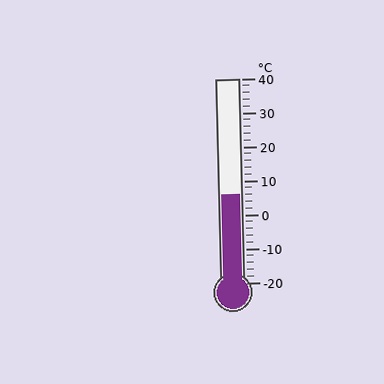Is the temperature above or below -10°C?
The temperature is above -10°C.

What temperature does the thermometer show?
The thermometer shows approximately 6°C.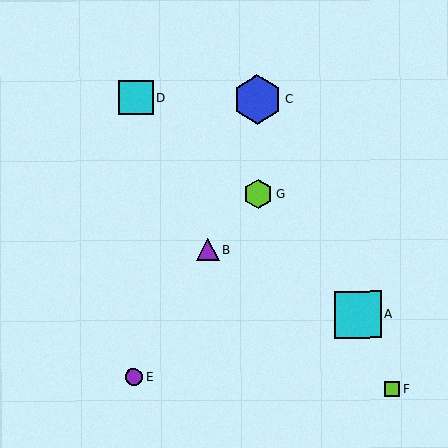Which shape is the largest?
The blue hexagon (labeled C) is the largest.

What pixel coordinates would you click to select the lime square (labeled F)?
Click at (392, 390) to select the lime square F.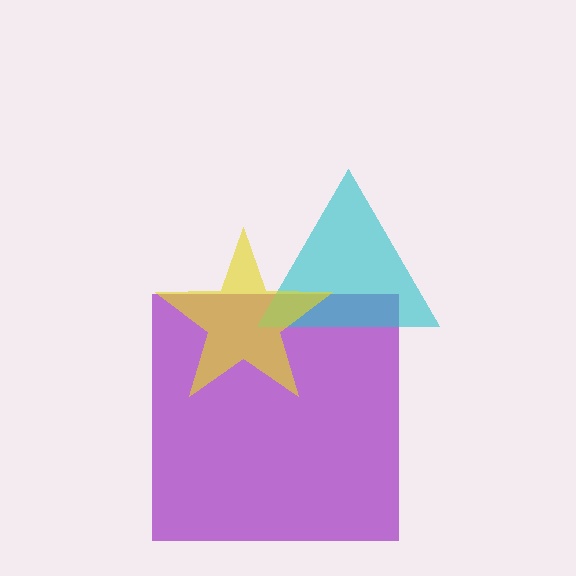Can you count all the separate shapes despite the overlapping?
Yes, there are 3 separate shapes.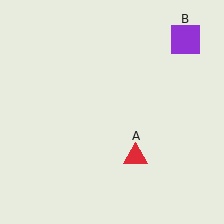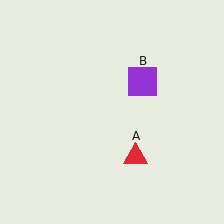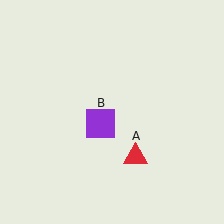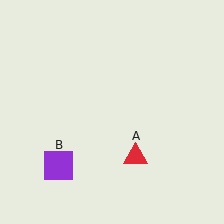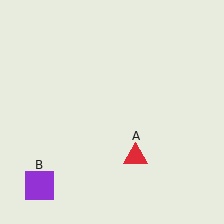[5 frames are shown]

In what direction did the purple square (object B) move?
The purple square (object B) moved down and to the left.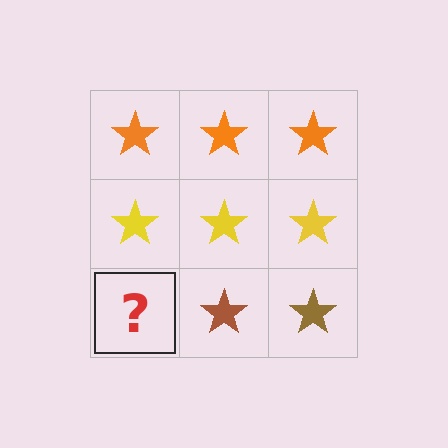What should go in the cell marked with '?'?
The missing cell should contain a brown star.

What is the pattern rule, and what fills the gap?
The rule is that each row has a consistent color. The gap should be filled with a brown star.